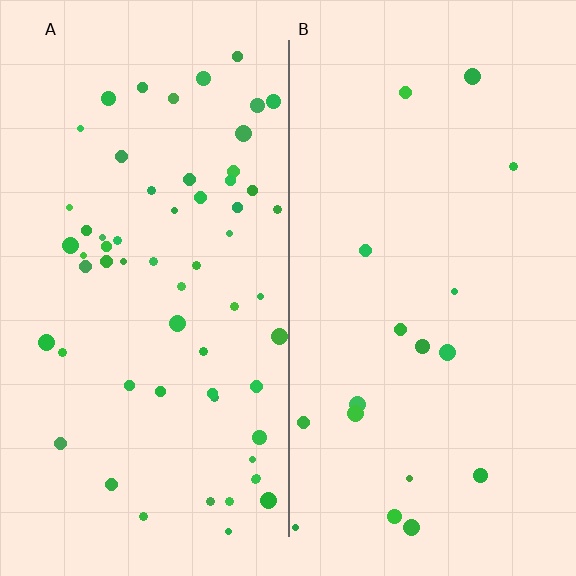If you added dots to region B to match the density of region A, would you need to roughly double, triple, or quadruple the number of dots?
Approximately triple.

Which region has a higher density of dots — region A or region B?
A (the left).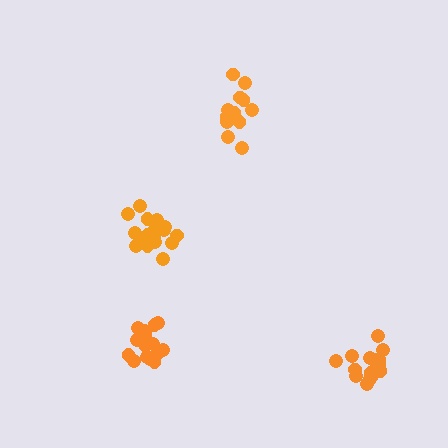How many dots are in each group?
Group 1: 18 dots, Group 2: 13 dots, Group 3: 15 dots, Group 4: 17 dots (63 total).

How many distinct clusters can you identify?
There are 4 distinct clusters.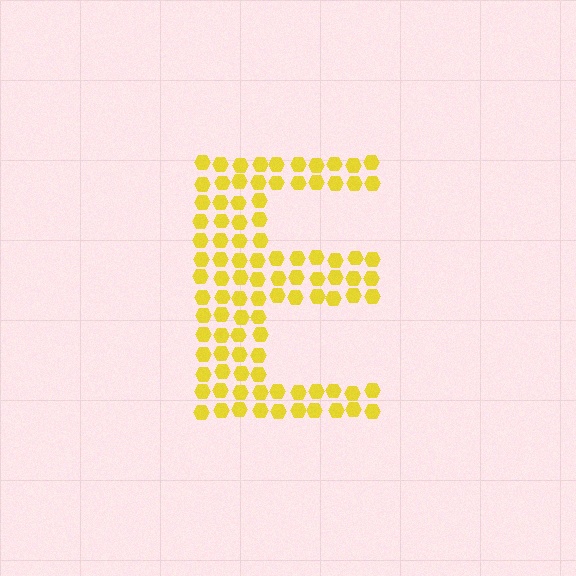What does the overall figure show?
The overall figure shows the letter E.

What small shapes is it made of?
It is made of small hexagons.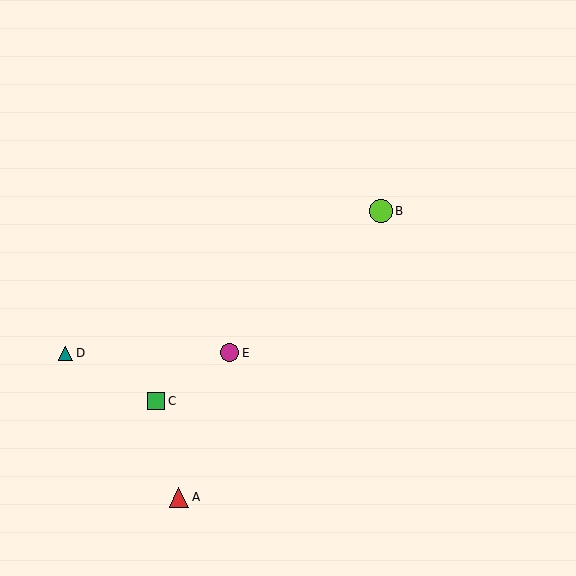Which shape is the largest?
The lime circle (labeled B) is the largest.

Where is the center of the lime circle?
The center of the lime circle is at (381, 211).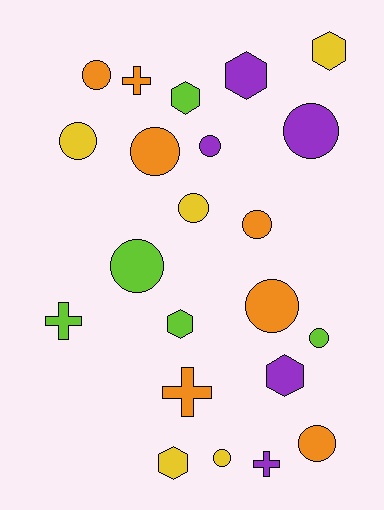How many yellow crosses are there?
There are no yellow crosses.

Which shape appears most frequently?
Circle, with 12 objects.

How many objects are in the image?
There are 22 objects.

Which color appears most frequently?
Orange, with 7 objects.